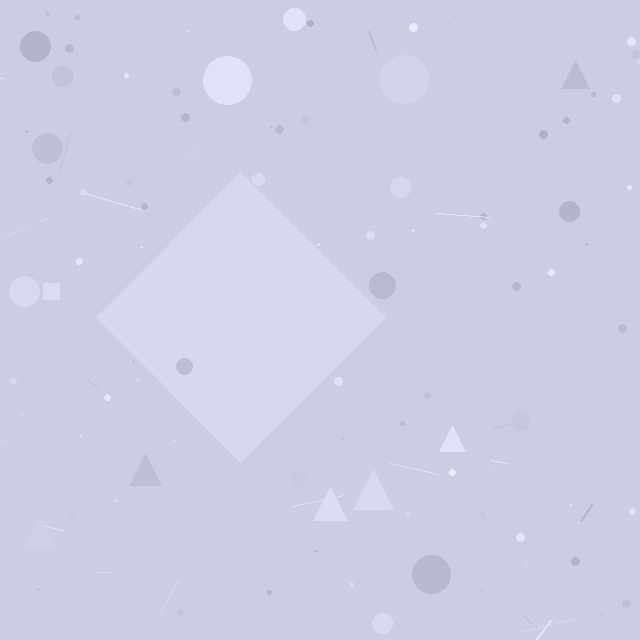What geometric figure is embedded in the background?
A diamond is embedded in the background.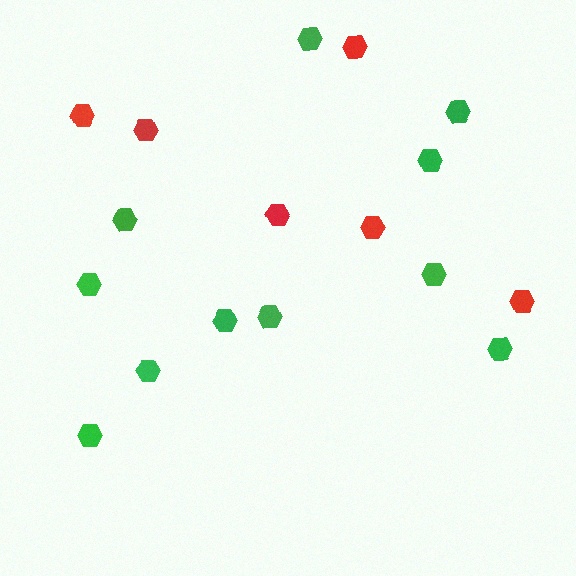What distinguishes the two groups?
There are 2 groups: one group of red hexagons (6) and one group of green hexagons (11).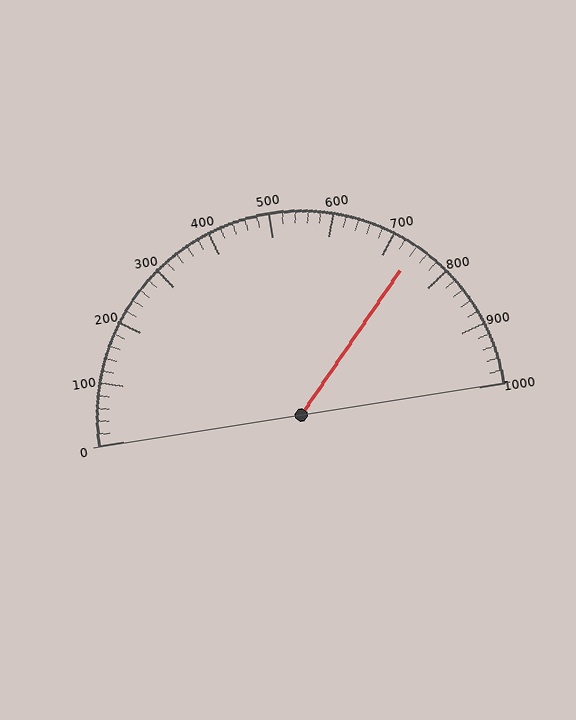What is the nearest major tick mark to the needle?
The nearest major tick mark is 700.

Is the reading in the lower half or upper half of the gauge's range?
The reading is in the upper half of the range (0 to 1000).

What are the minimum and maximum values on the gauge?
The gauge ranges from 0 to 1000.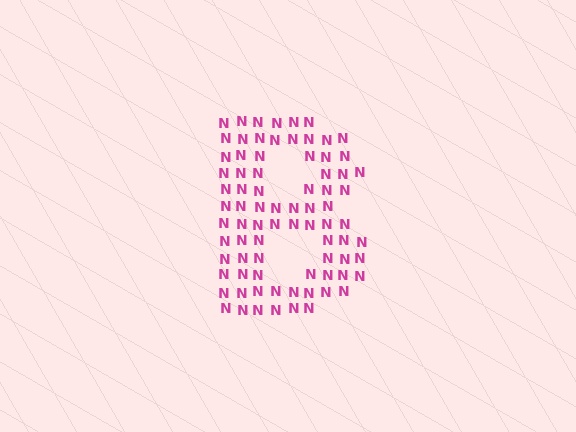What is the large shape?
The large shape is the letter B.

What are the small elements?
The small elements are letter N's.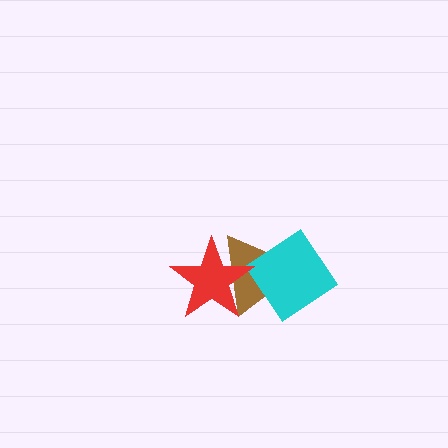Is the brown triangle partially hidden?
Yes, it is partially covered by another shape.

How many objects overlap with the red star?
1 object overlaps with the red star.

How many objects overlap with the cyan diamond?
1 object overlaps with the cyan diamond.